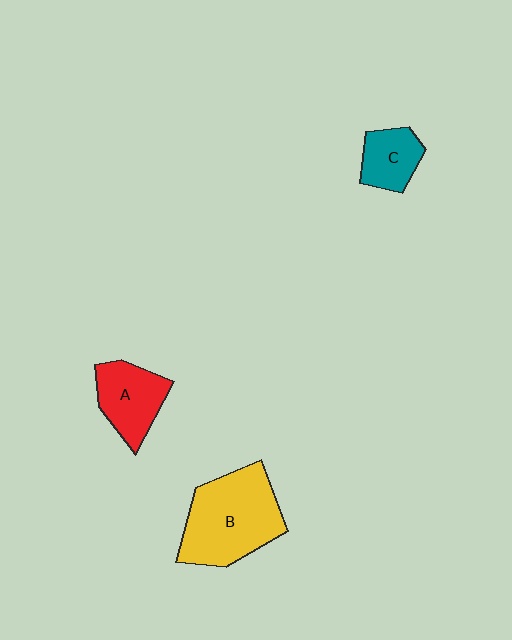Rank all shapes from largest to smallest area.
From largest to smallest: B (yellow), A (red), C (teal).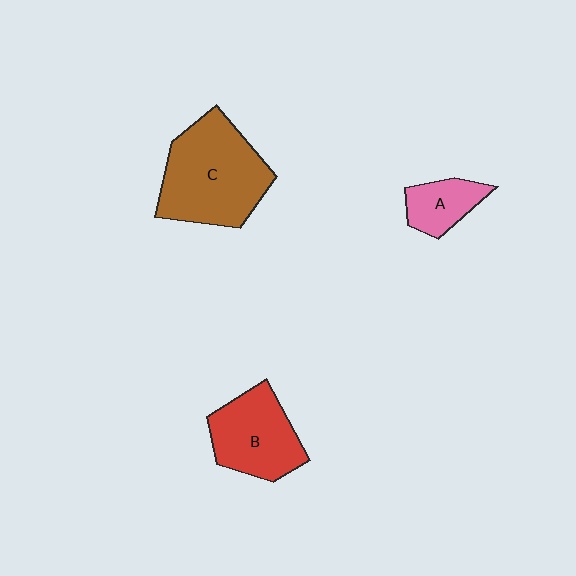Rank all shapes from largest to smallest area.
From largest to smallest: C (brown), B (red), A (pink).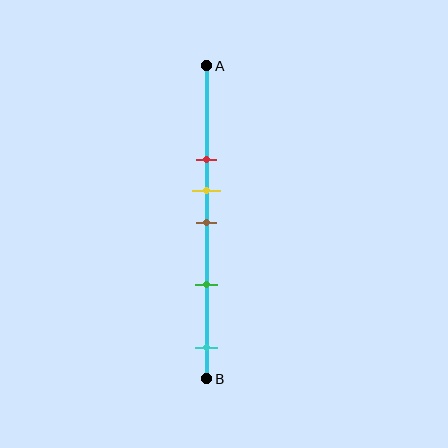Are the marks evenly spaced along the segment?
No, the marks are not evenly spaced.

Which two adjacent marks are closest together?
The yellow and brown marks are the closest adjacent pair.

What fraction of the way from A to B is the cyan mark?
The cyan mark is approximately 90% (0.9) of the way from A to B.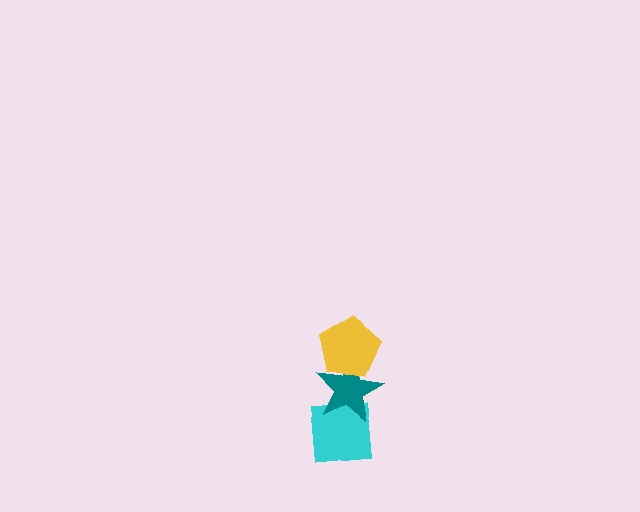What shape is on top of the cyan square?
The teal star is on top of the cyan square.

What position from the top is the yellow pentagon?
The yellow pentagon is 1st from the top.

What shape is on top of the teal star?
The yellow pentagon is on top of the teal star.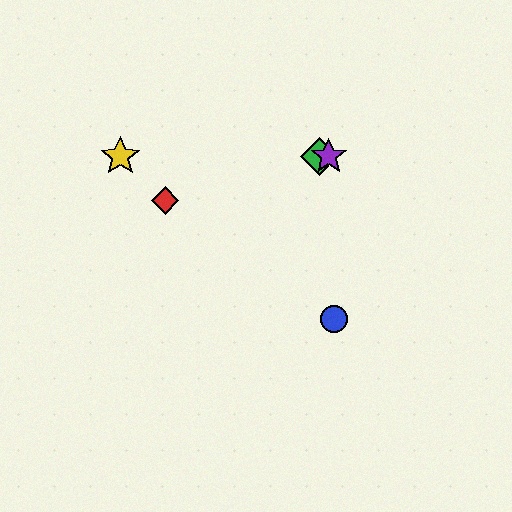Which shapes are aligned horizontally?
The green diamond, the yellow star, the purple star are aligned horizontally.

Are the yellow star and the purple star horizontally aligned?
Yes, both are at y≈156.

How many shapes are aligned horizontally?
3 shapes (the green diamond, the yellow star, the purple star) are aligned horizontally.